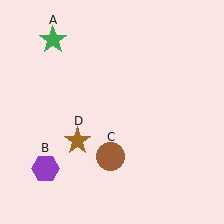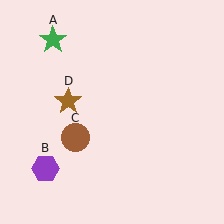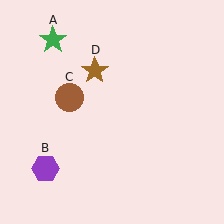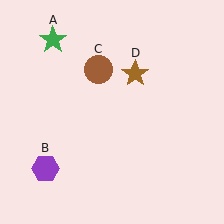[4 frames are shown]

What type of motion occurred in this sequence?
The brown circle (object C), brown star (object D) rotated clockwise around the center of the scene.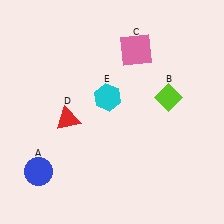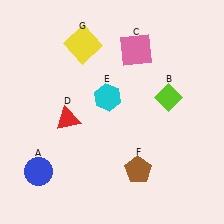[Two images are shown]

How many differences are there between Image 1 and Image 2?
There are 2 differences between the two images.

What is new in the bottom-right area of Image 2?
A brown pentagon (F) was added in the bottom-right area of Image 2.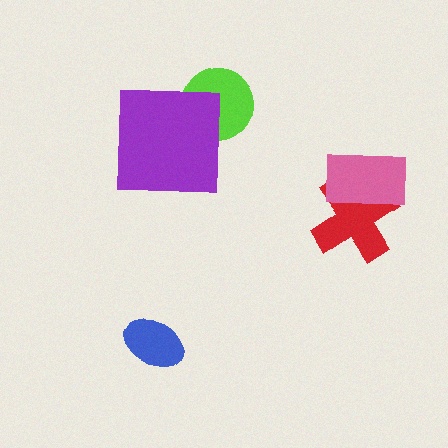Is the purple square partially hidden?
No, no other shape covers it.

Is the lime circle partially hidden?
Yes, it is partially covered by another shape.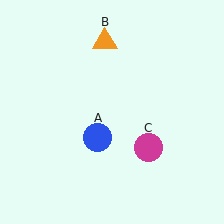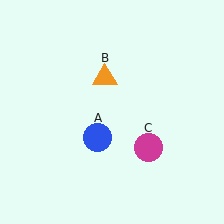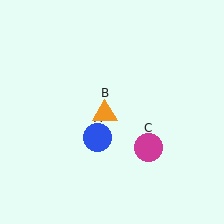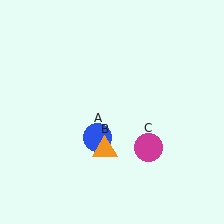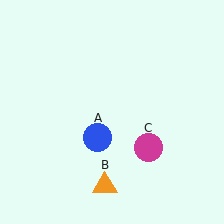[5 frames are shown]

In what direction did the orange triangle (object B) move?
The orange triangle (object B) moved down.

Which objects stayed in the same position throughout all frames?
Blue circle (object A) and magenta circle (object C) remained stationary.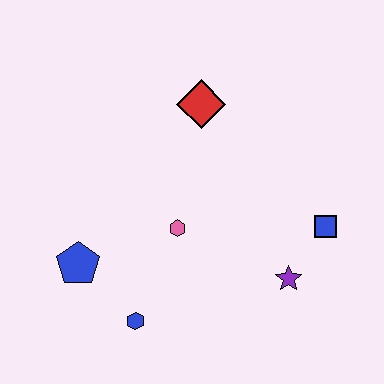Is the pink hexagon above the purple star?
Yes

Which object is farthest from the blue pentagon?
The blue square is farthest from the blue pentagon.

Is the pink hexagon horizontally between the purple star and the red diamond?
No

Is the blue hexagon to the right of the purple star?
No